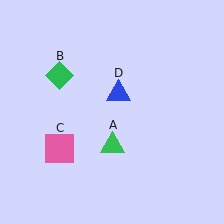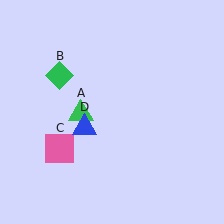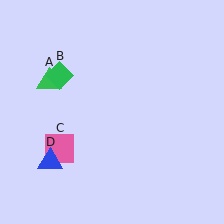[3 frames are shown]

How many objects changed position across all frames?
2 objects changed position: green triangle (object A), blue triangle (object D).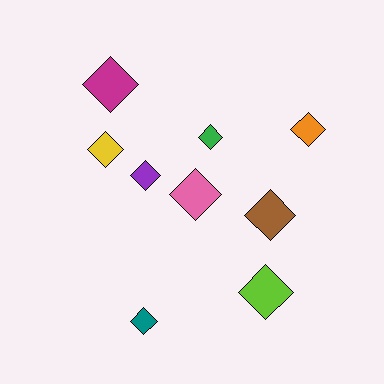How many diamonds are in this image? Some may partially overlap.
There are 9 diamonds.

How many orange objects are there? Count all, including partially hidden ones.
There is 1 orange object.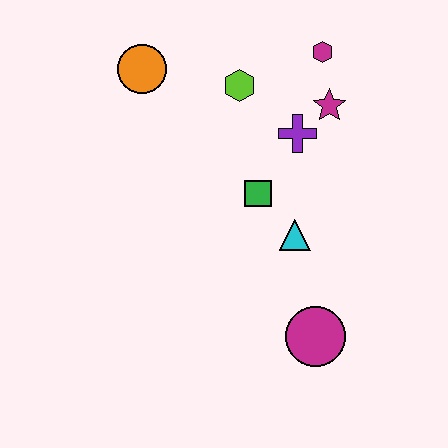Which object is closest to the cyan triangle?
The green square is closest to the cyan triangle.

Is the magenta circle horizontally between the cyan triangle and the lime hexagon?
No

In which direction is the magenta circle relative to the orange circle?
The magenta circle is below the orange circle.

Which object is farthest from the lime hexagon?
The magenta circle is farthest from the lime hexagon.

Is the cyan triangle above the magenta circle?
Yes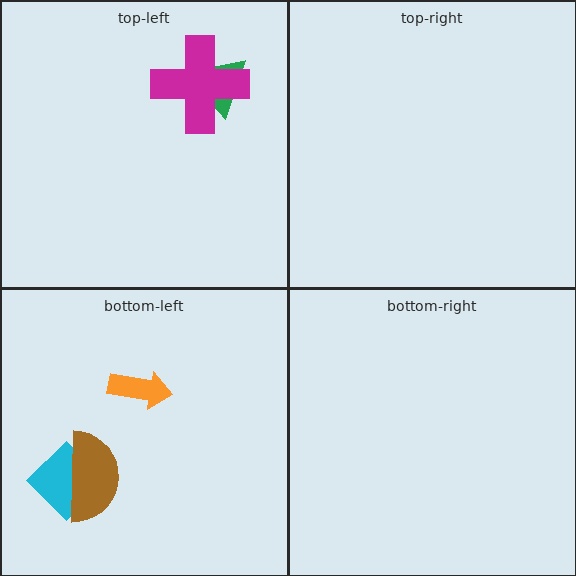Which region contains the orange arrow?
The bottom-left region.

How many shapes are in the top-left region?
2.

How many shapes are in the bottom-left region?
3.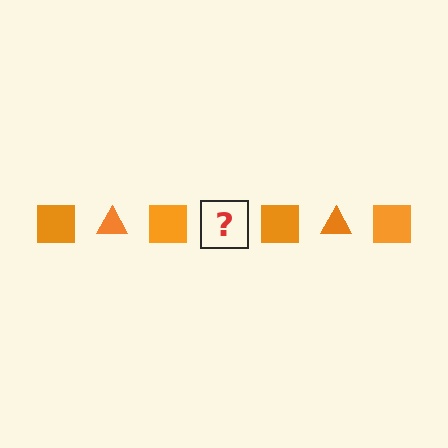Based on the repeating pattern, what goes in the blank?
The blank should be an orange triangle.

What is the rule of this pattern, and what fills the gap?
The rule is that the pattern cycles through square, triangle shapes in orange. The gap should be filled with an orange triangle.